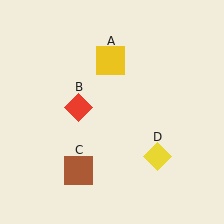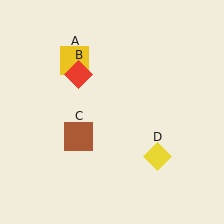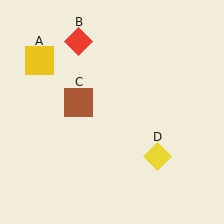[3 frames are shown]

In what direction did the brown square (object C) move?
The brown square (object C) moved up.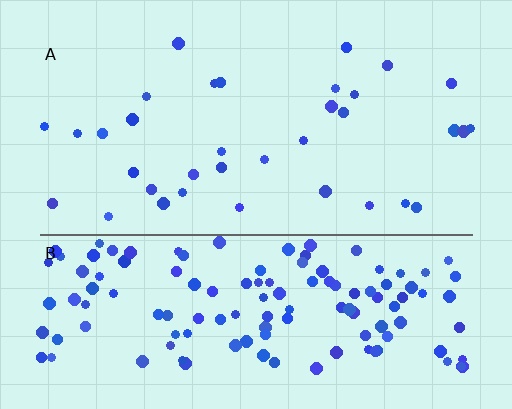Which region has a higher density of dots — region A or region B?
B (the bottom).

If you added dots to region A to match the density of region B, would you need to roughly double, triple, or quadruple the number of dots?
Approximately quadruple.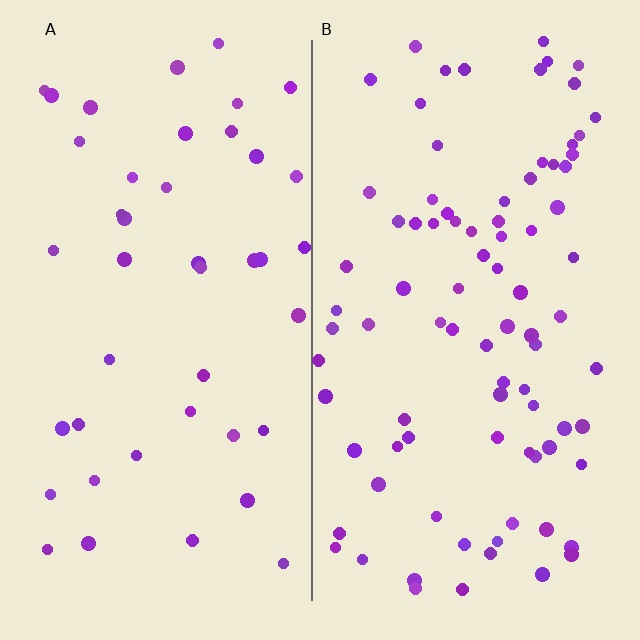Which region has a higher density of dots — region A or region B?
B (the right).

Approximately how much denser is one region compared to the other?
Approximately 2.0× — region B over region A.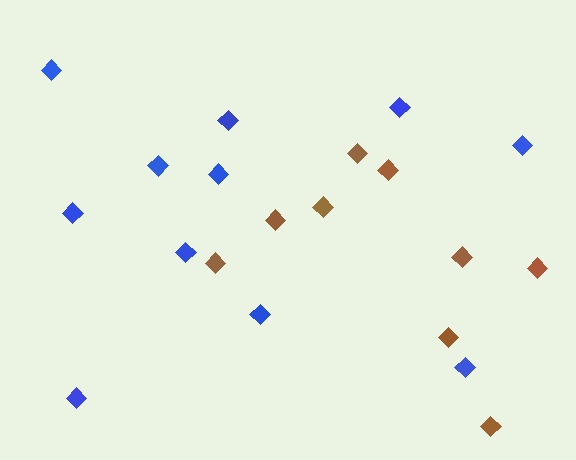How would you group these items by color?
There are 2 groups: one group of blue diamonds (11) and one group of brown diamonds (9).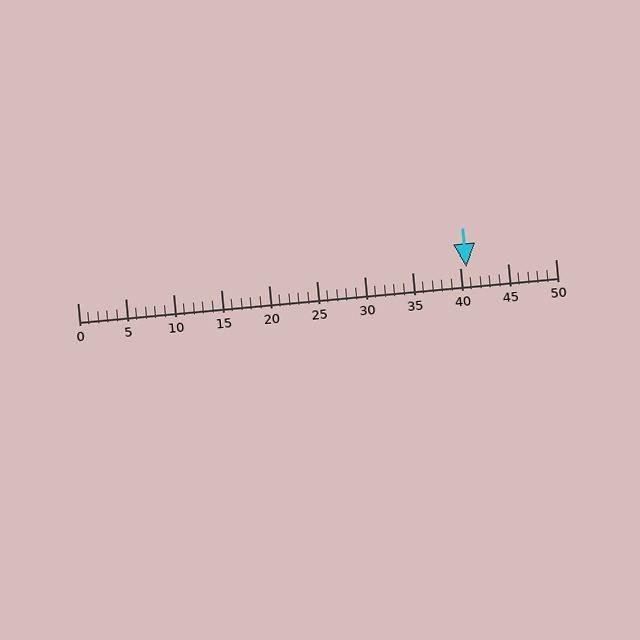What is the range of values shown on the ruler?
The ruler shows values from 0 to 50.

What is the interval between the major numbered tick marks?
The major tick marks are spaced 5 units apart.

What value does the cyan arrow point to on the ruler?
The cyan arrow points to approximately 41.